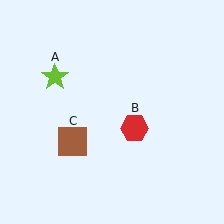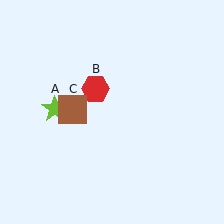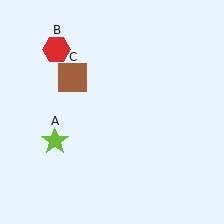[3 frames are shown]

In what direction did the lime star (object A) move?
The lime star (object A) moved down.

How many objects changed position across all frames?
3 objects changed position: lime star (object A), red hexagon (object B), brown square (object C).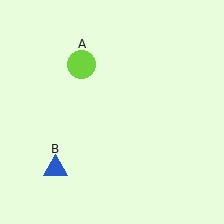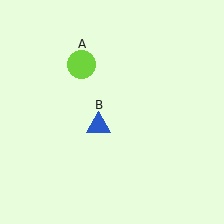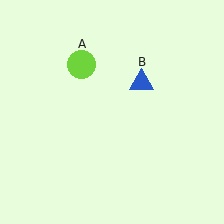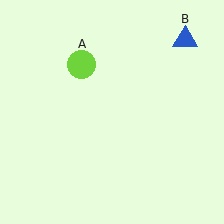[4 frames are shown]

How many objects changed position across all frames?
1 object changed position: blue triangle (object B).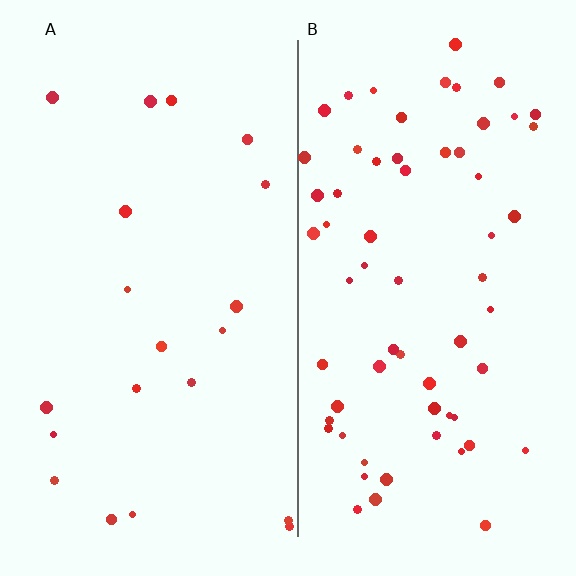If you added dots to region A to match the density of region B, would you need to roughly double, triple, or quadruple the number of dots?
Approximately triple.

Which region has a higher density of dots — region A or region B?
B (the right).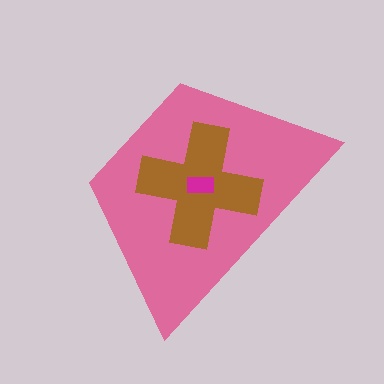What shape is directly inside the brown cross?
The magenta rectangle.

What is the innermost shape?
The magenta rectangle.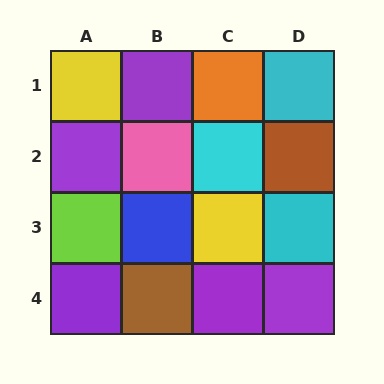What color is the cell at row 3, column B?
Blue.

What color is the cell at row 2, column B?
Pink.